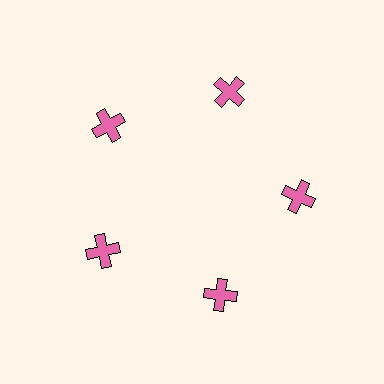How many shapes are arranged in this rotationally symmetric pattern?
There are 5 shapes, arranged in 5 groups of 1.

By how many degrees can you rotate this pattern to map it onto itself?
The pattern maps onto itself every 72 degrees of rotation.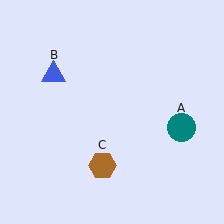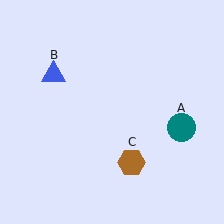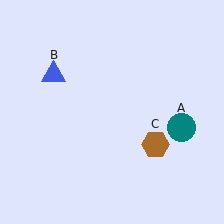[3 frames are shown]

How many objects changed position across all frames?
1 object changed position: brown hexagon (object C).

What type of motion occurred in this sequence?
The brown hexagon (object C) rotated counterclockwise around the center of the scene.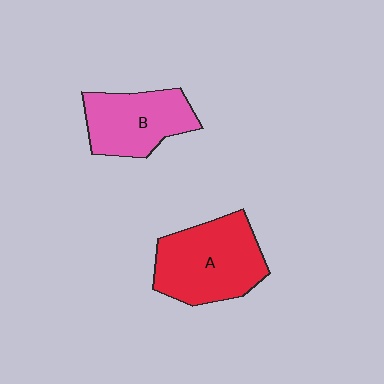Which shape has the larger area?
Shape A (red).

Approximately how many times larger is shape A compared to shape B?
Approximately 1.3 times.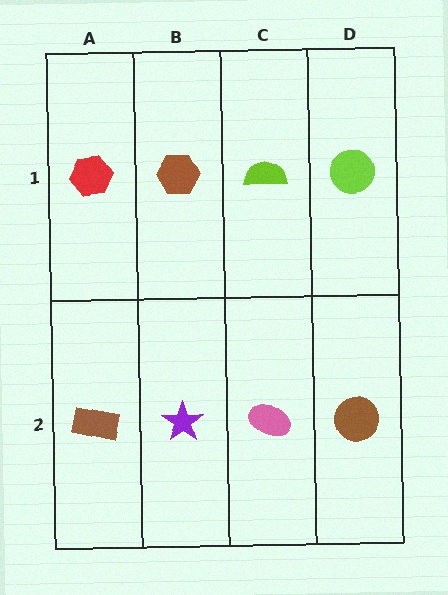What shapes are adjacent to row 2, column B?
A brown hexagon (row 1, column B), a brown rectangle (row 2, column A), a pink ellipse (row 2, column C).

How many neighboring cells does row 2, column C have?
3.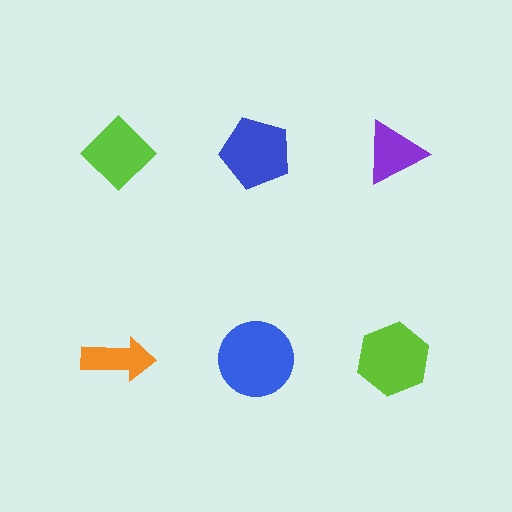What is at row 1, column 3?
A purple triangle.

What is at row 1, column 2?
A blue pentagon.